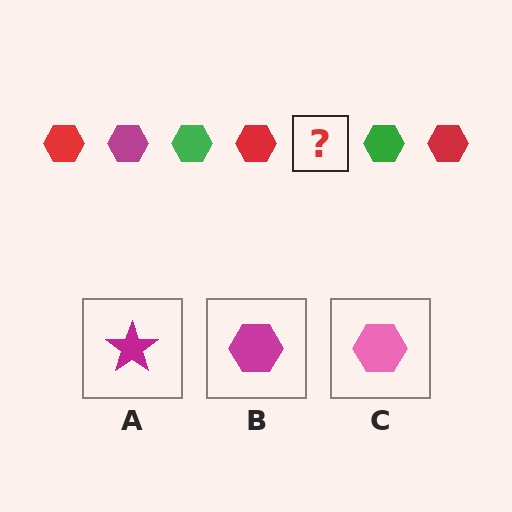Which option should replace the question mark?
Option B.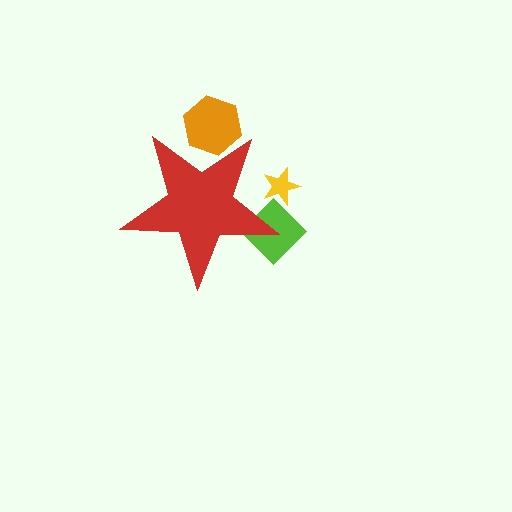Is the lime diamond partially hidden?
Yes, the lime diamond is partially hidden behind the red star.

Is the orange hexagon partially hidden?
Yes, the orange hexagon is partially hidden behind the red star.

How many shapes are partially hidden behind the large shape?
3 shapes are partially hidden.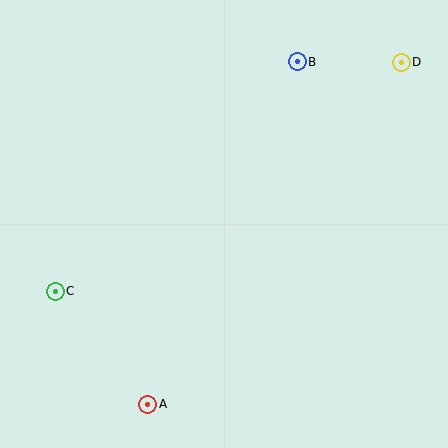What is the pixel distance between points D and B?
The distance between D and B is 104 pixels.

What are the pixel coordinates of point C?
Point C is at (55, 291).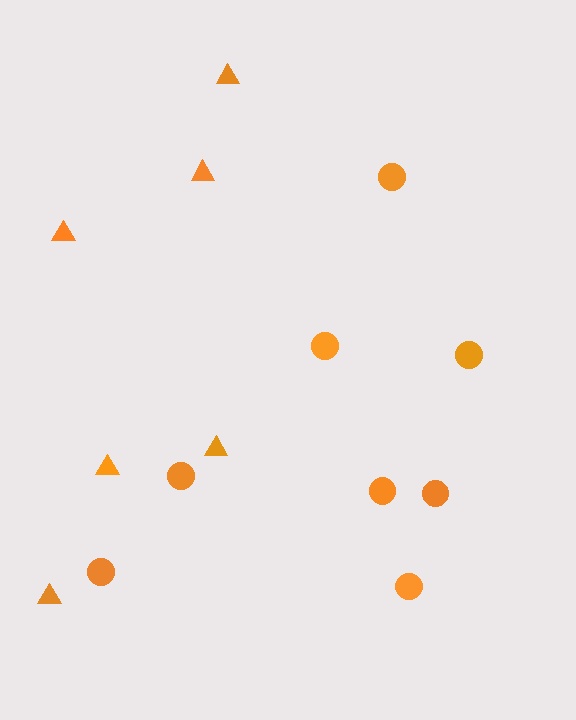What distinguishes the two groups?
There are 2 groups: one group of triangles (6) and one group of circles (8).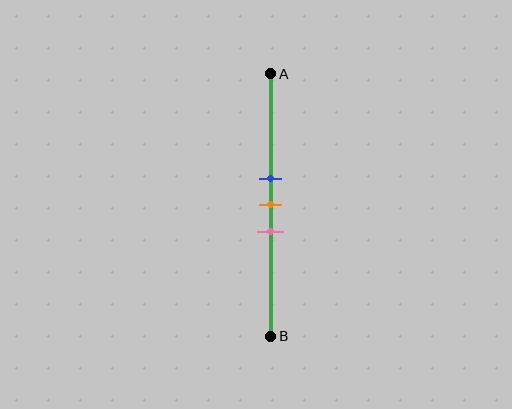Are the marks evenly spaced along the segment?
Yes, the marks are approximately evenly spaced.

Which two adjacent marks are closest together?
The blue and orange marks are the closest adjacent pair.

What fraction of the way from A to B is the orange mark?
The orange mark is approximately 50% (0.5) of the way from A to B.